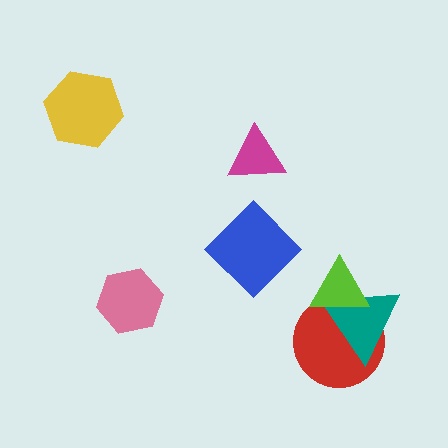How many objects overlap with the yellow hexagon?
0 objects overlap with the yellow hexagon.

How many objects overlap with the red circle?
2 objects overlap with the red circle.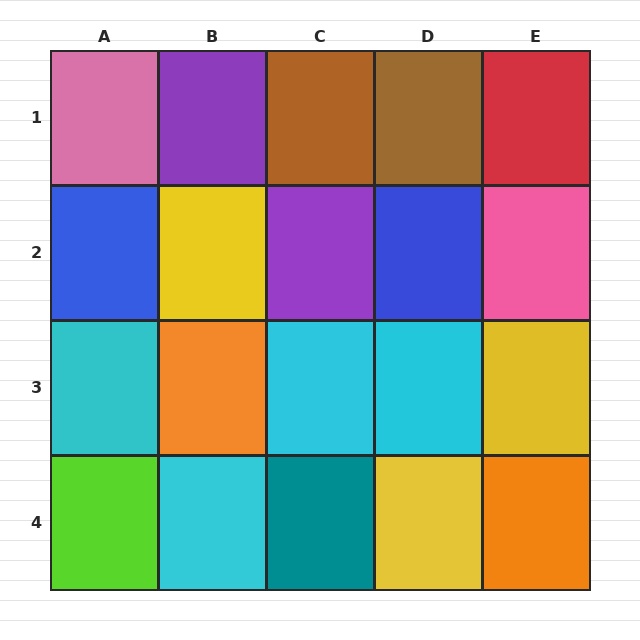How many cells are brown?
2 cells are brown.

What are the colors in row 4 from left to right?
Lime, cyan, teal, yellow, orange.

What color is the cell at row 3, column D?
Cyan.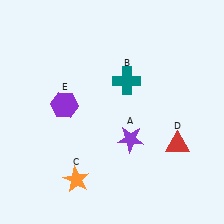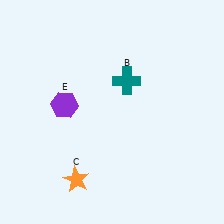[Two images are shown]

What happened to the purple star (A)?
The purple star (A) was removed in Image 2. It was in the bottom-right area of Image 1.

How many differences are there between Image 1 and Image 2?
There are 2 differences between the two images.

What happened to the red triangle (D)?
The red triangle (D) was removed in Image 2. It was in the bottom-right area of Image 1.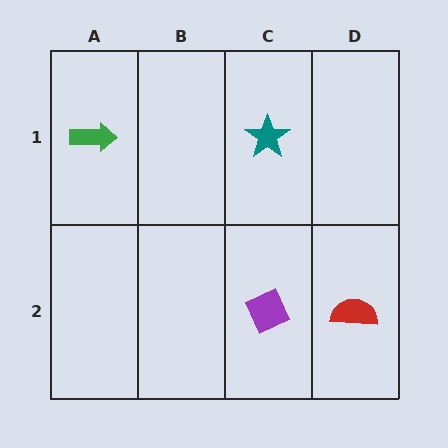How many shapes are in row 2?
2 shapes.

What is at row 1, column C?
A teal star.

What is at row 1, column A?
A green arrow.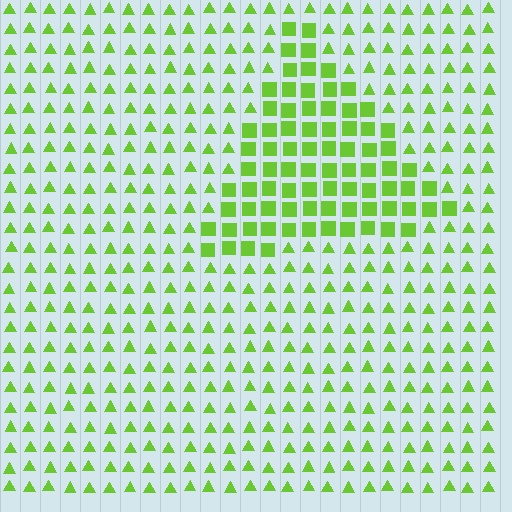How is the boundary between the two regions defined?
The boundary is defined by a change in element shape: squares inside vs. triangles outside. All elements share the same color and spacing.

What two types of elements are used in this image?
The image uses squares inside the triangle region and triangles outside it.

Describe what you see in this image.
The image is filled with small lime elements arranged in a uniform grid. A triangle-shaped region contains squares, while the surrounding area contains triangles. The boundary is defined purely by the change in element shape.